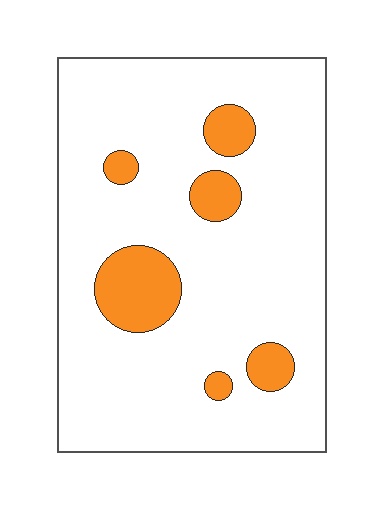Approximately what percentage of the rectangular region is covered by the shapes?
Approximately 15%.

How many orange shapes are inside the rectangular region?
6.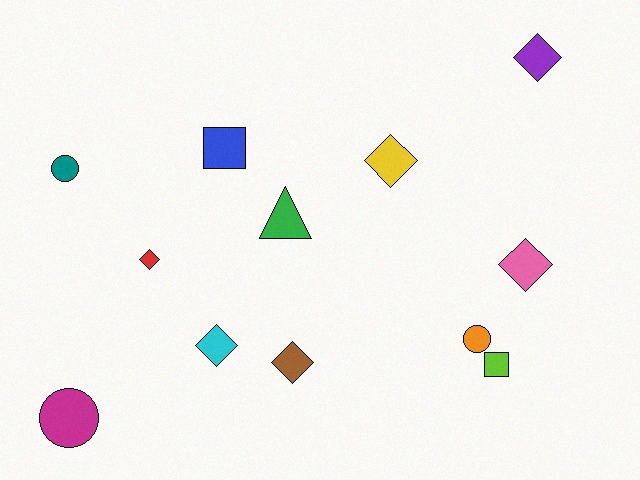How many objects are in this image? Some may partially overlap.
There are 12 objects.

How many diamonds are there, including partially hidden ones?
There are 6 diamonds.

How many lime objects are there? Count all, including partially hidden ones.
There is 1 lime object.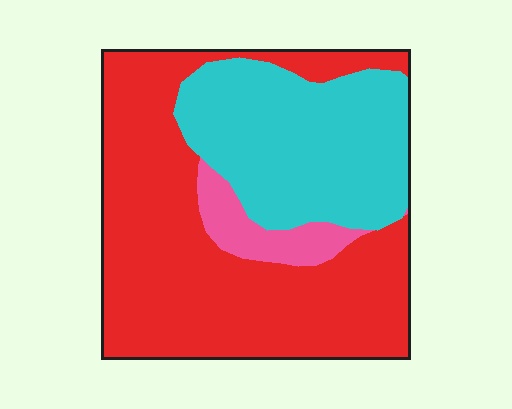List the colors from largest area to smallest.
From largest to smallest: red, cyan, pink.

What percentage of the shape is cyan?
Cyan covers about 35% of the shape.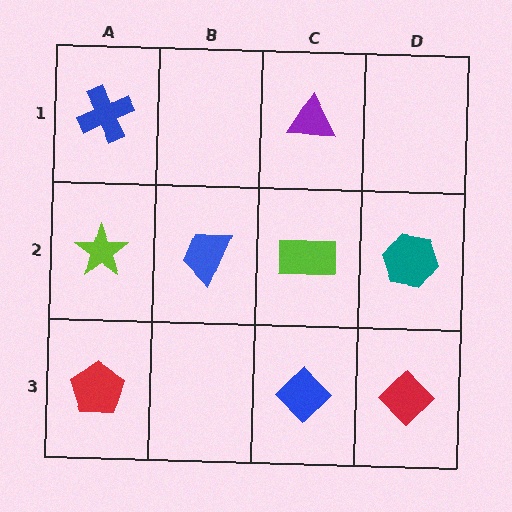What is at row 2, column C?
A lime rectangle.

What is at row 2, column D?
A teal hexagon.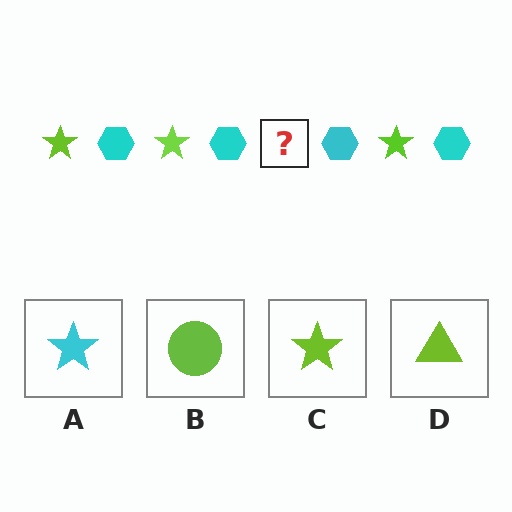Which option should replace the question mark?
Option C.